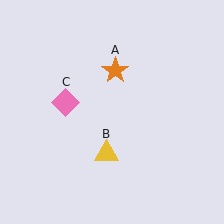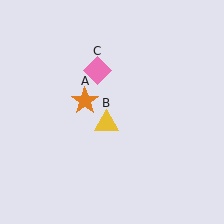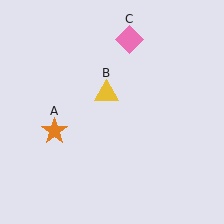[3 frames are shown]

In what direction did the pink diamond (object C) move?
The pink diamond (object C) moved up and to the right.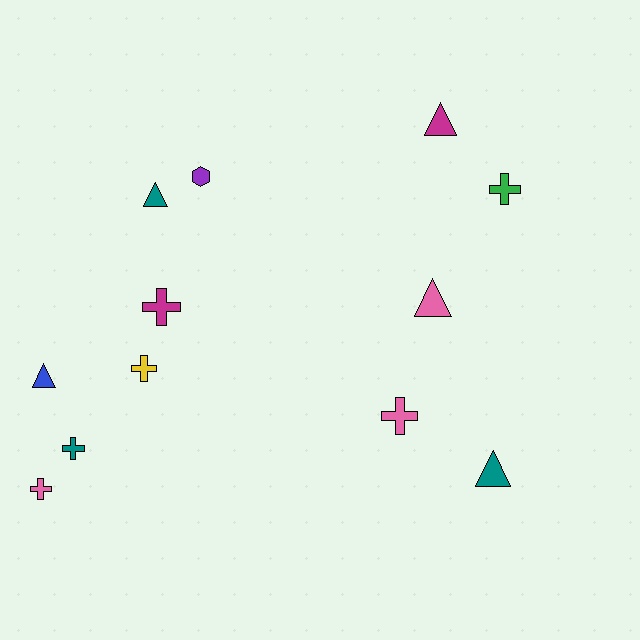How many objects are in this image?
There are 12 objects.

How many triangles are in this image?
There are 5 triangles.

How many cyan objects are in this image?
There are no cyan objects.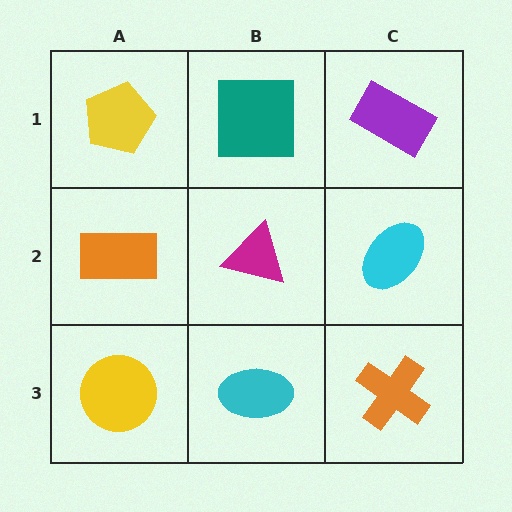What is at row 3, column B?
A cyan ellipse.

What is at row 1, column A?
A yellow pentagon.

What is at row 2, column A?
An orange rectangle.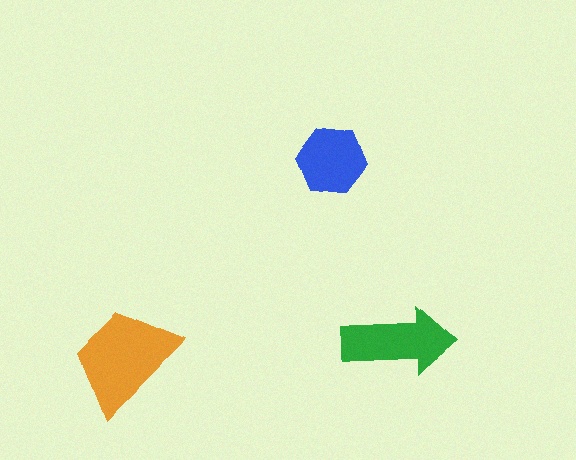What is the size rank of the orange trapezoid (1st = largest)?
1st.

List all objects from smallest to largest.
The blue hexagon, the green arrow, the orange trapezoid.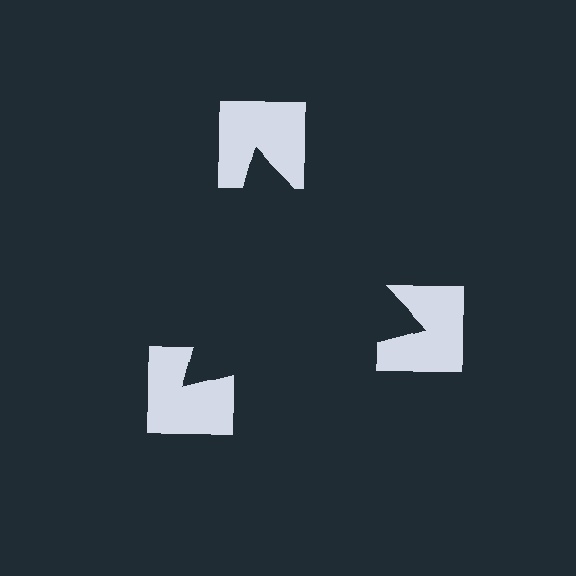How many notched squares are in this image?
There are 3 — one at each vertex of the illusory triangle.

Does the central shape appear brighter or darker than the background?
It typically appears slightly darker than the background, even though no actual brightness change is drawn.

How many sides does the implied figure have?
3 sides.